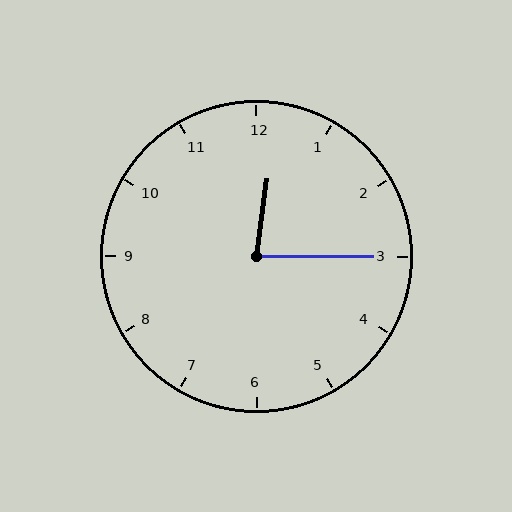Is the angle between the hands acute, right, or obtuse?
It is acute.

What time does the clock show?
12:15.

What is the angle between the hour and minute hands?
Approximately 82 degrees.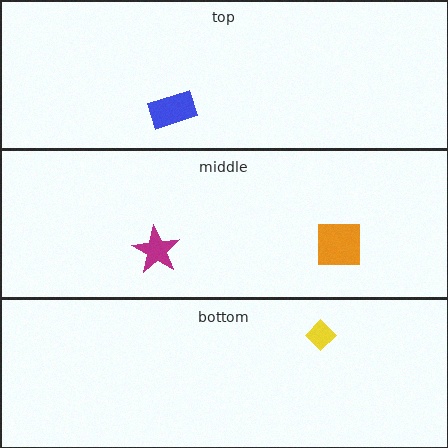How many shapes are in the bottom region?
1.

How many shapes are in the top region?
1.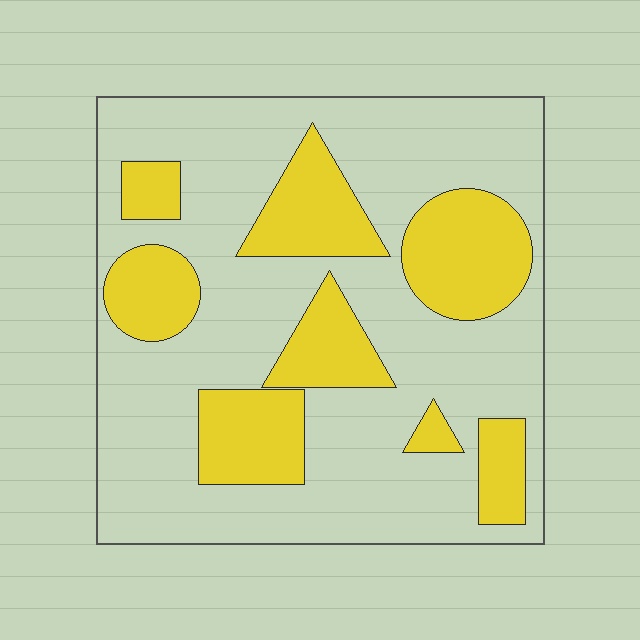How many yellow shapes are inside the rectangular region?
8.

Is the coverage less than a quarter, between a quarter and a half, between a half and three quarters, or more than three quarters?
Between a quarter and a half.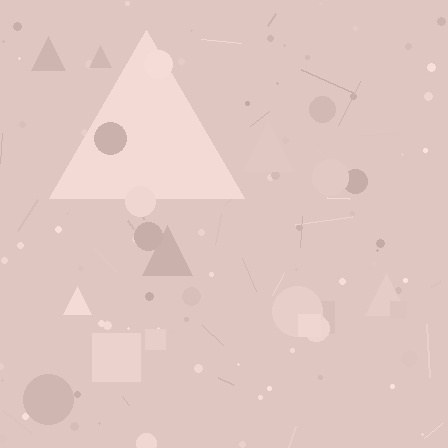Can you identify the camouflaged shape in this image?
The camouflaged shape is a triangle.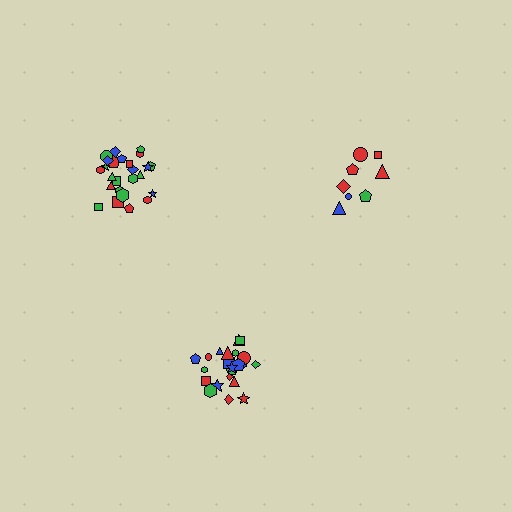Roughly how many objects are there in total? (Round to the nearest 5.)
Roughly 55 objects in total.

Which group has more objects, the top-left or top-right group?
The top-left group.